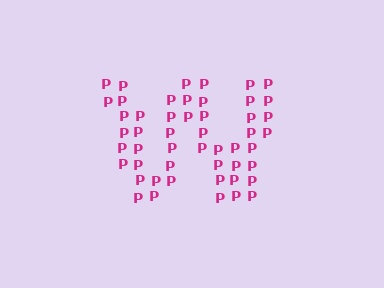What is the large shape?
The large shape is the letter W.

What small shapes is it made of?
It is made of small letter P's.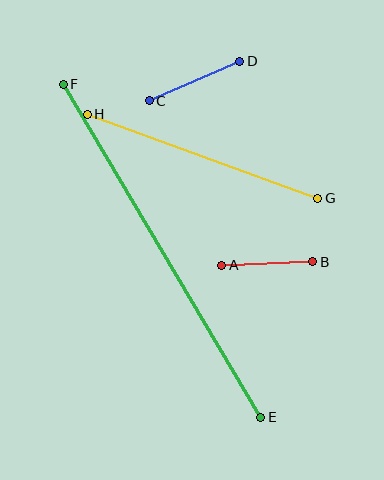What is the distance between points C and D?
The distance is approximately 99 pixels.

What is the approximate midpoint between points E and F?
The midpoint is at approximately (162, 251) pixels.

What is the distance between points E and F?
The distance is approximately 387 pixels.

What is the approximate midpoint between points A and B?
The midpoint is at approximately (267, 264) pixels.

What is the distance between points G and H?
The distance is approximately 245 pixels.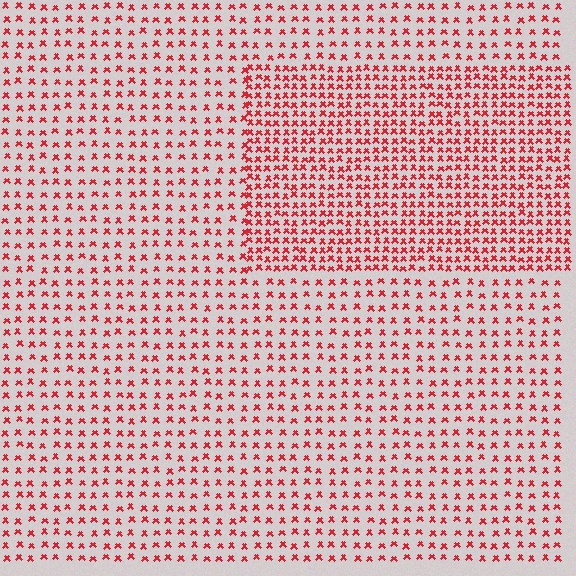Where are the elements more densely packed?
The elements are more densely packed inside the rectangle boundary.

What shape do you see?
I see a rectangle.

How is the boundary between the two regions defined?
The boundary is defined by a change in element density (approximately 1.9x ratio). All elements are the same color, size, and shape.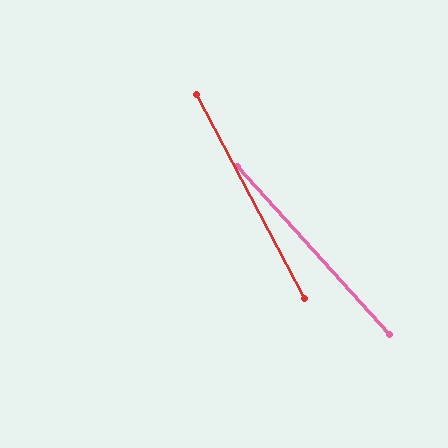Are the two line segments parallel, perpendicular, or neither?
Neither parallel nor perpendicular — they differ by about 14°.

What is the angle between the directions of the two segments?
Approximately 14 degrees.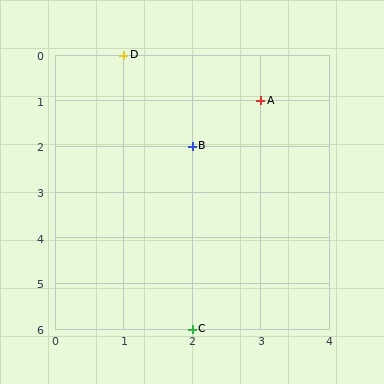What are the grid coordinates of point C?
Point C is at grid coordinates (2, 6).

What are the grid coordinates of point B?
Point B is at grid coordinates (2, 2).